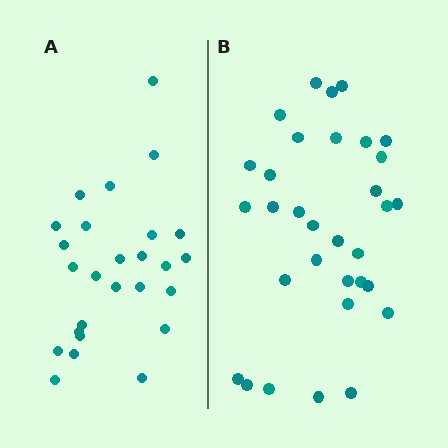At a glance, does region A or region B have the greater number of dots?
Region B (the right region) has more dots.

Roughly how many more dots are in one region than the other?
Region B has about 6 more dots than region A.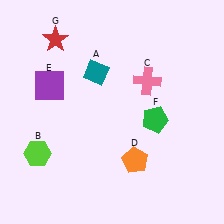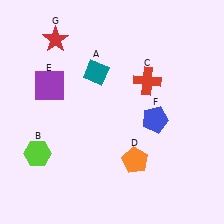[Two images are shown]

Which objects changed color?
C changed from pink to red. F changed from green to blue.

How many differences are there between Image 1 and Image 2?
There are 2 differences between the two images.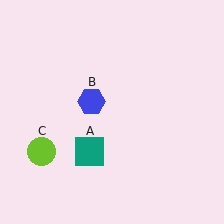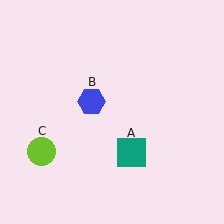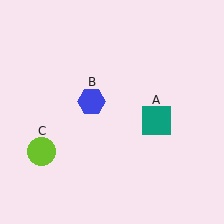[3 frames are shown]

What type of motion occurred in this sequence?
The teal square (object A) rotated counterclockwise around the center of the scene.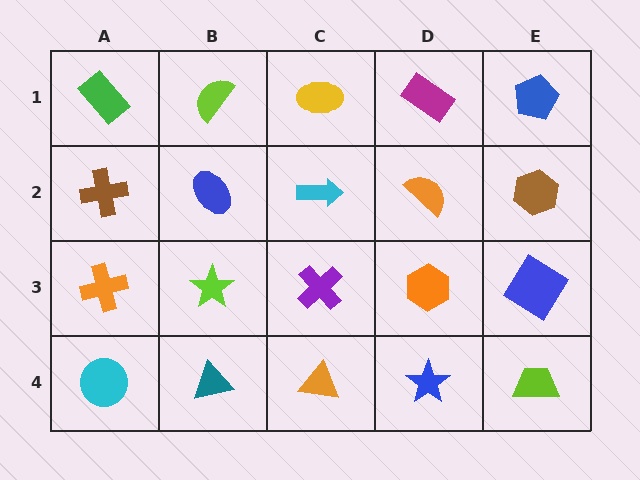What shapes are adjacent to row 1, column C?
A cyan arrow (row 2, column C), a lime semicircle (row 1, column B), a magenta rectangle (row 1, column D).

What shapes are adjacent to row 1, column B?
A blue ellipse (row 2, column B), a green rectangle (row 1, column A), a yellow ellipse (row 1, column C).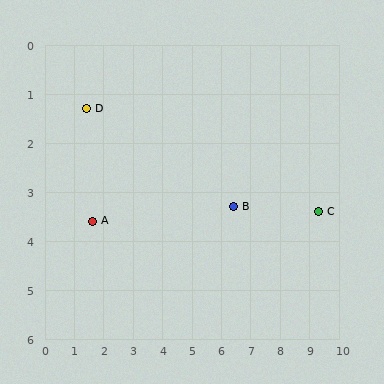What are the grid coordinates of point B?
Point B is at approximately (6.4, 3.3).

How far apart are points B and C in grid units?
Points B and C are about 2.9 grid units apart.